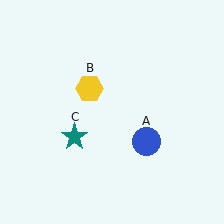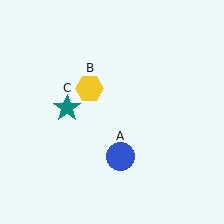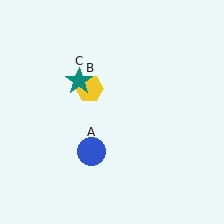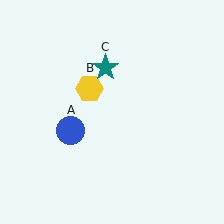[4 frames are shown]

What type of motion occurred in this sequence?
The blue circle (object A), teal star (object C) rotated clockwise around the center of the scene.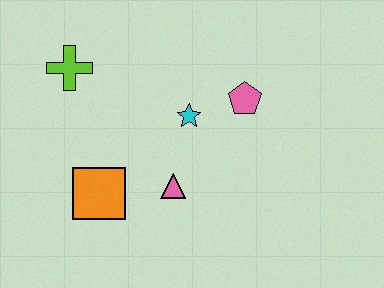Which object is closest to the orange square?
The pink triangle is closest to the orange square.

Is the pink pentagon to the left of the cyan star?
No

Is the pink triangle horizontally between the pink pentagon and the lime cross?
Yes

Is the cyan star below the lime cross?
Yes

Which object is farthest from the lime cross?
The pink pentagon is farthest from the lime cross.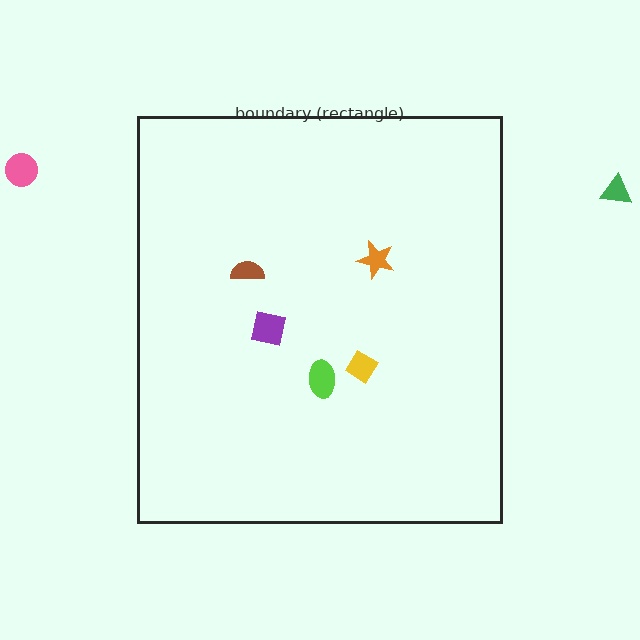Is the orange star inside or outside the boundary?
Inside.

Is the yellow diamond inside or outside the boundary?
Inside.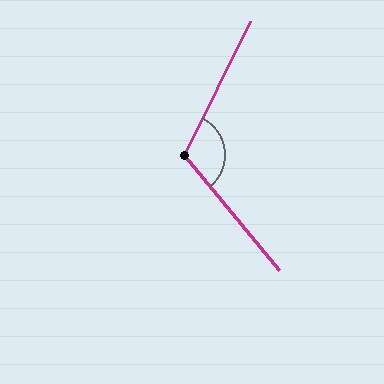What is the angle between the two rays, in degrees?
Approximately 114 degrees.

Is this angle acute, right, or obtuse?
It is obtuse.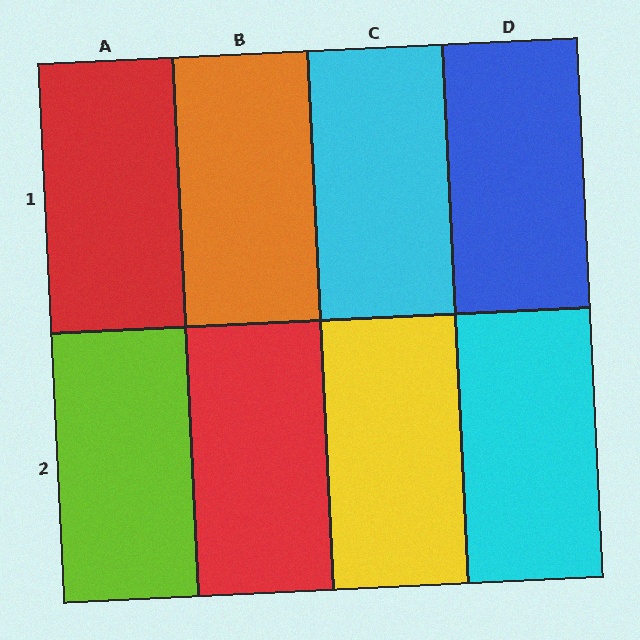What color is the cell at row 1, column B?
Orange.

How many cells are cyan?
2 cells are cyan.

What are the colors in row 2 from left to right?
Lime, red, yellow, cyan.